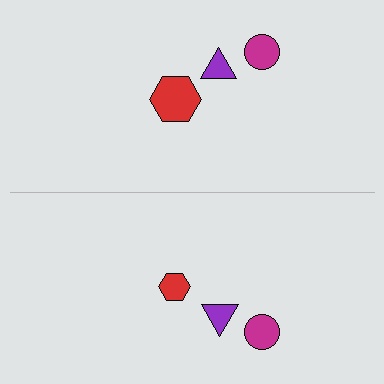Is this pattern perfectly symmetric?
No, the pattern is not perfectly symmetric. The red hexagon on the bottom side has a different size than its mirror counterpart.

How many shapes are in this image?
There are 6 shapes in this image.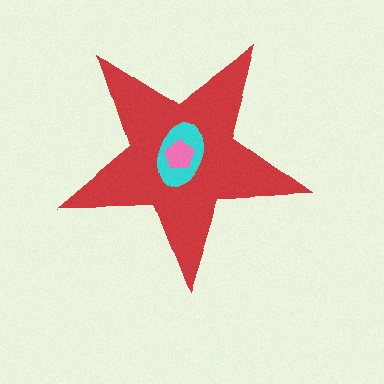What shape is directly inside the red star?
The cyan ellipse.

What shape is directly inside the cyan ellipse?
The pink pentagon.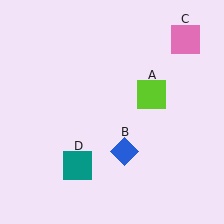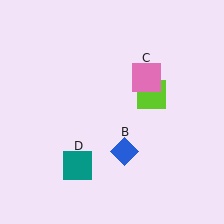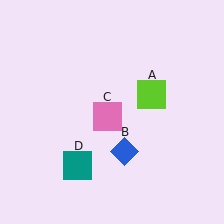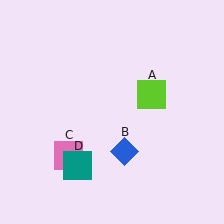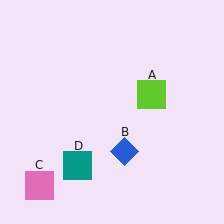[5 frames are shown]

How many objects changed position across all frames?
1 object changed position: pink square (object C).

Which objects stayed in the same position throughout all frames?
Lime square (object A) and blue diamond (object B) and teal square (object D) remained stationary.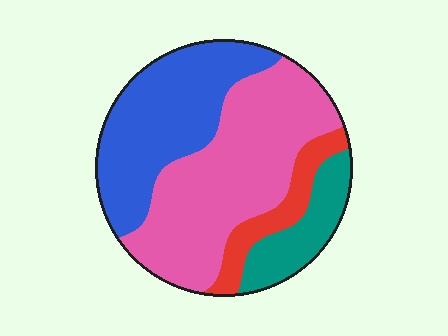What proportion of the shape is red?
Red takes up about one tenth (1/10) of the shape.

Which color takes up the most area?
Pink, at roughly 45%.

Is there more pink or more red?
Pink.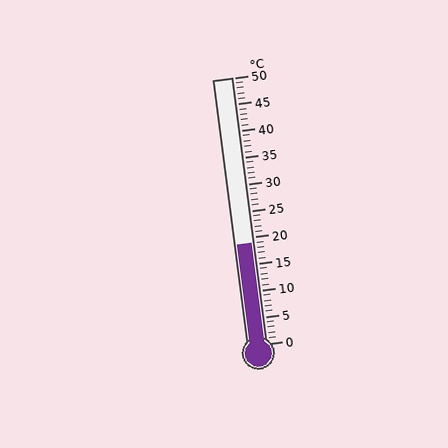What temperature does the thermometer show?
The thermometer shows approximately 19°C.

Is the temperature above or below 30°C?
The temperature is below 30°C.